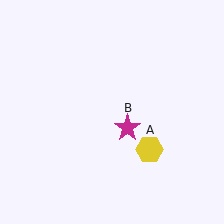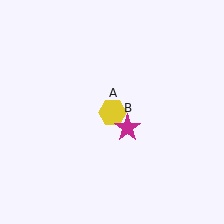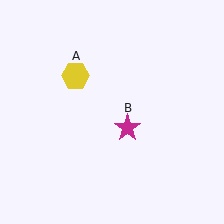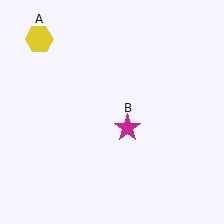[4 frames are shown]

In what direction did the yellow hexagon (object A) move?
The yellow hexagon (object A) moved up and to the left.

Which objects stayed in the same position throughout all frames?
Magenta star (object B) remained stationary.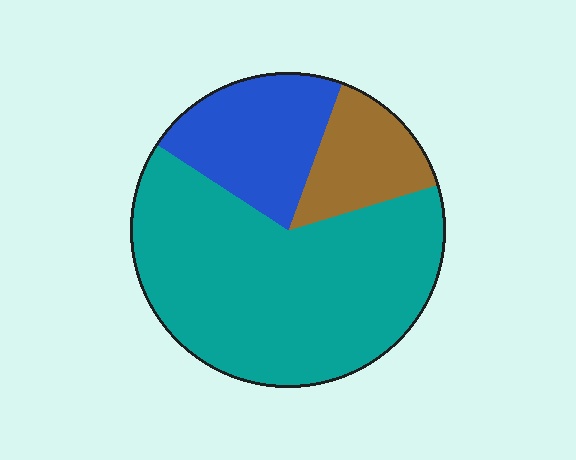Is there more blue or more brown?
Blue.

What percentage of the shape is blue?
Blue covers about 20% of the shape.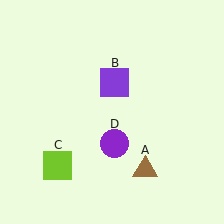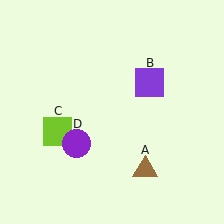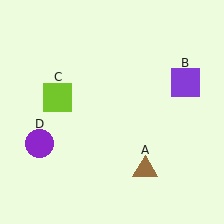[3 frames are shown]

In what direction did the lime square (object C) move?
The lime square (object C) moved up.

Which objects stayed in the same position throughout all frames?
Brown triangle (object A) remained stationary.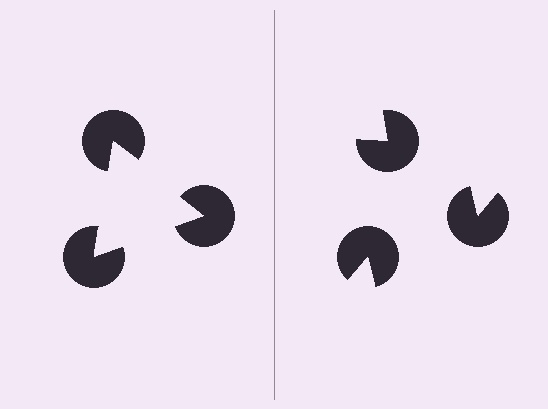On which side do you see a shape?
An illusory triangle appears on the left side. On the right side the wedge cuts are rotated, so no coherent shape forms.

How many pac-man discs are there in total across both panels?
6 — 3 on each side.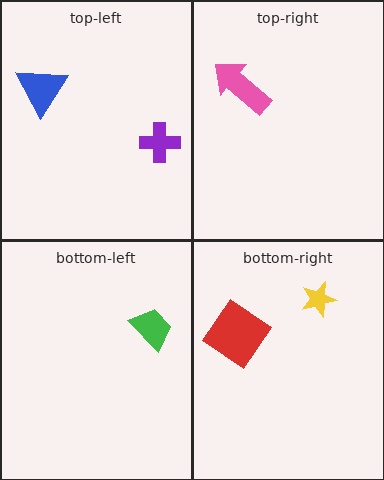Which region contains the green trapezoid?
The bottom-left region.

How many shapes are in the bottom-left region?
1.